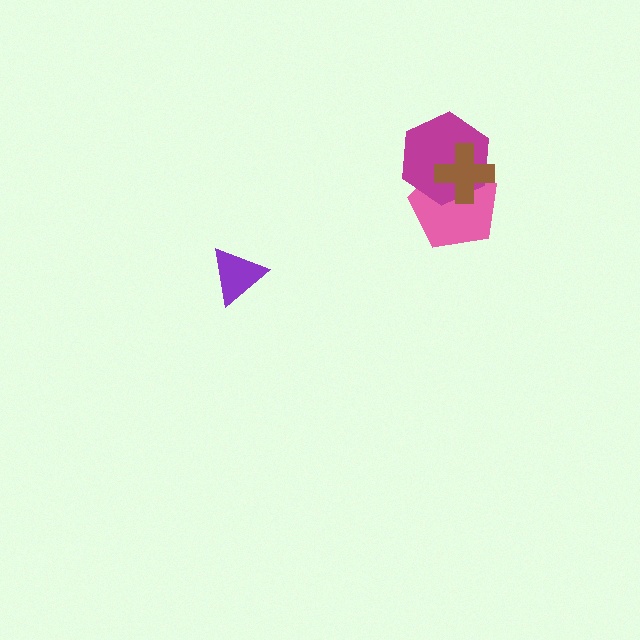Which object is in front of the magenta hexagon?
The brown cross is in front of the magenta hexagon.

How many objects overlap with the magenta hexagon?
2 objects overlap with the magenta hexagon.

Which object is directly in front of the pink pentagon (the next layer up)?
The magenta hexagon is directly in front of the pink pentagon.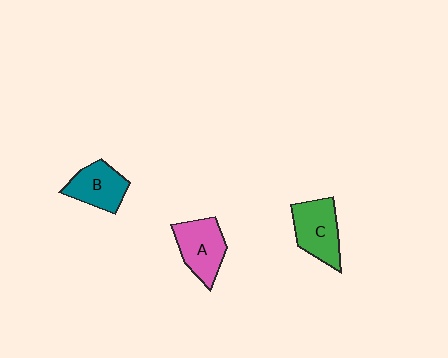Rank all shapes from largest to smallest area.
From largest to smallest: C (green), A (pink), B (teal).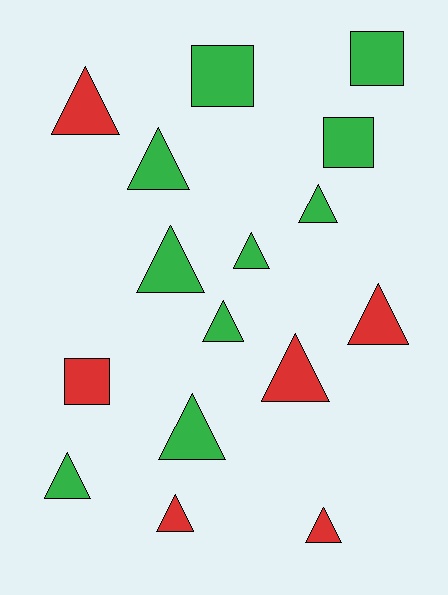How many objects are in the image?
There are 16 objects.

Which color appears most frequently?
Green, with 10 objects.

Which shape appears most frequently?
Triangle, with 12 objects.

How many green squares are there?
There are 3 green squares.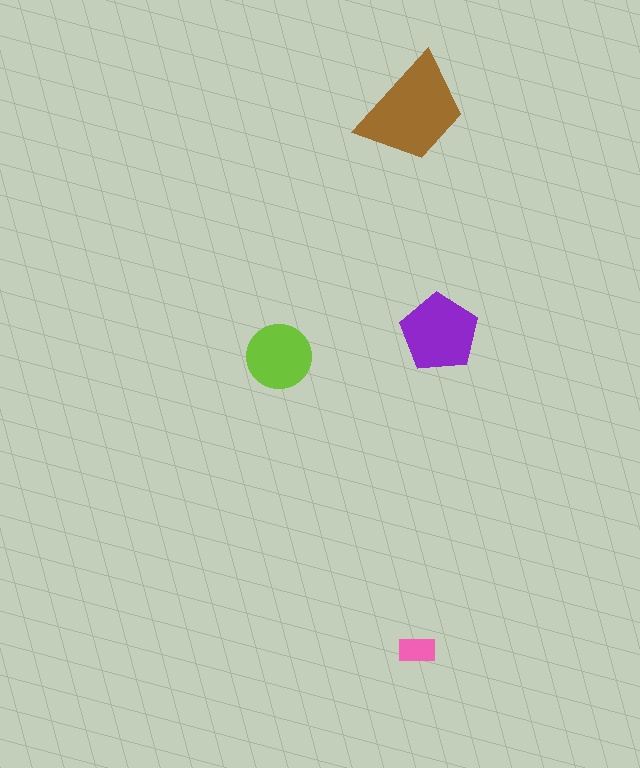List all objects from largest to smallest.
The brown trapezoid, the purple pentagon, the lime circle, the pink rectangle.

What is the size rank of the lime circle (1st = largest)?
3rd.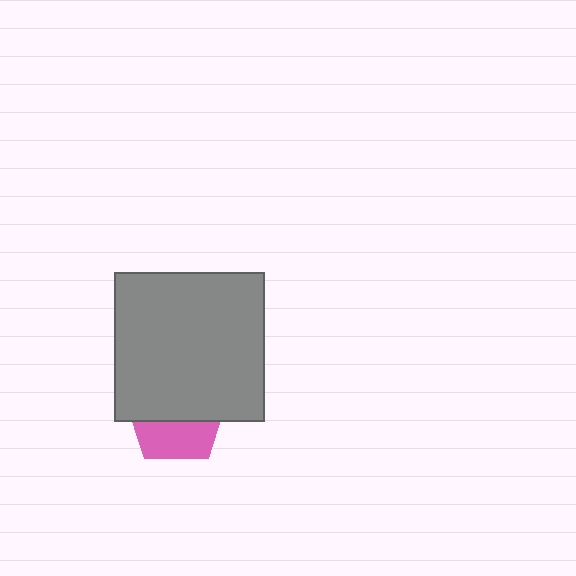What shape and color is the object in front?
The object in front is a gray square.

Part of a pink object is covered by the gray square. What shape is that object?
It is a pentagon.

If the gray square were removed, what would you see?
You would see the complete pink pentagon.